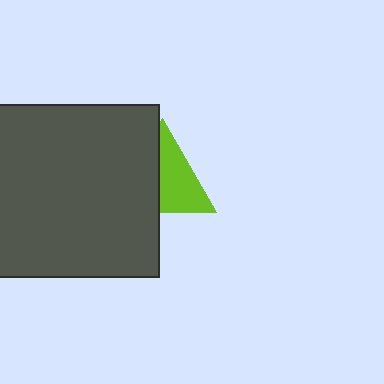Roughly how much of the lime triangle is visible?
About half of it is visible (roughly 55%).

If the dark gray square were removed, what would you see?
You would see the complete lime triangle.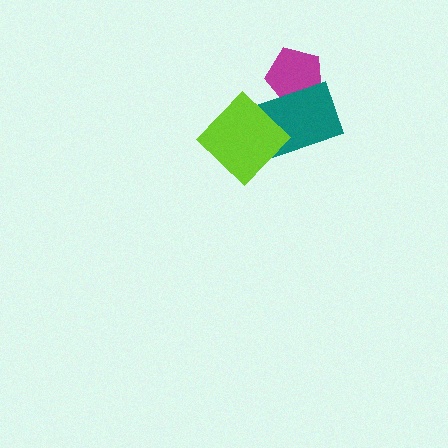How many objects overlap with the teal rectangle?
2 objects overlap with the teal rectangle.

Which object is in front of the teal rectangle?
The lime diamond is in front of the teal rectangle.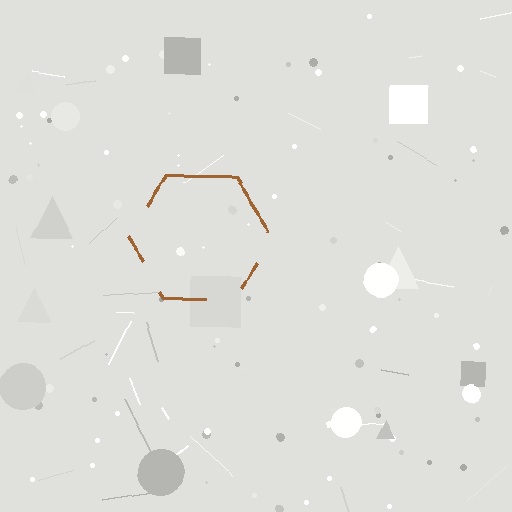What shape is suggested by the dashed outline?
The dashed outline suggests a hexagon.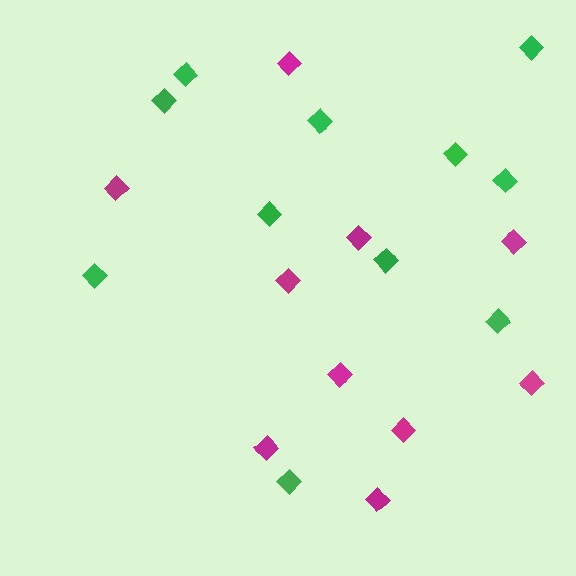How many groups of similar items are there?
There are 2 groups: one group of magenta diamonds (10) and one group of green diamonds (11).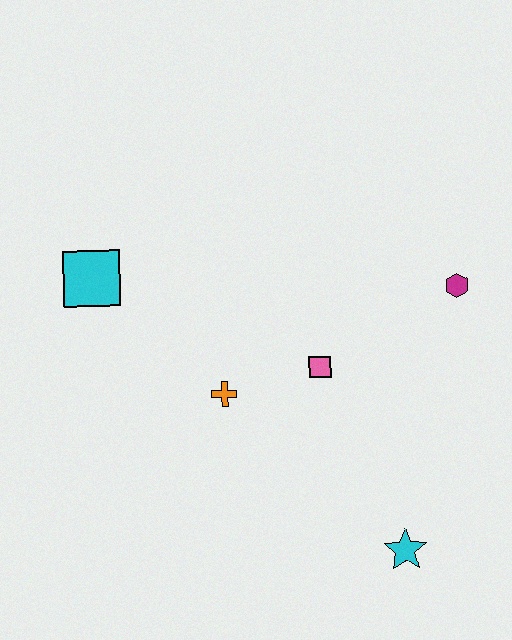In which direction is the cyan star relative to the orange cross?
The cyan star is to the right of the orange cross.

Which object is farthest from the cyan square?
The cyan star is farthest from the cyan square.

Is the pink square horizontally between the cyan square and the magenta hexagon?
Yes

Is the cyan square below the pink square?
No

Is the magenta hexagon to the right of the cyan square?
Yes